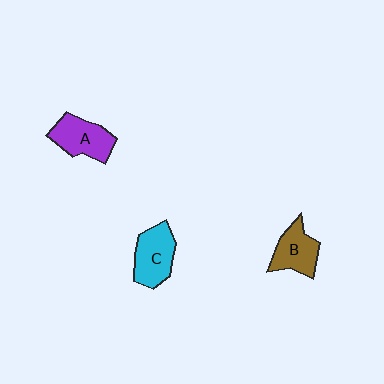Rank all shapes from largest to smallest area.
From largest to smallest: C (cyan), A (purple), B (brown).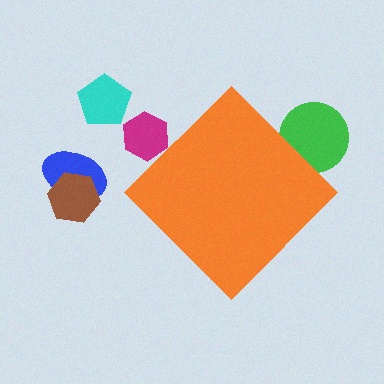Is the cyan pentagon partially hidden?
No, the cyan pentagon is fully visible.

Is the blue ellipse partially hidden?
No, the blue ellipse is fully visible.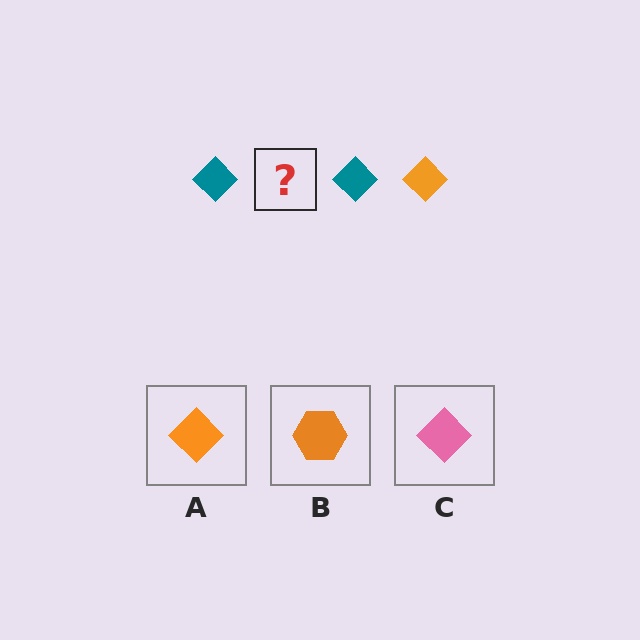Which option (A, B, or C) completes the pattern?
A.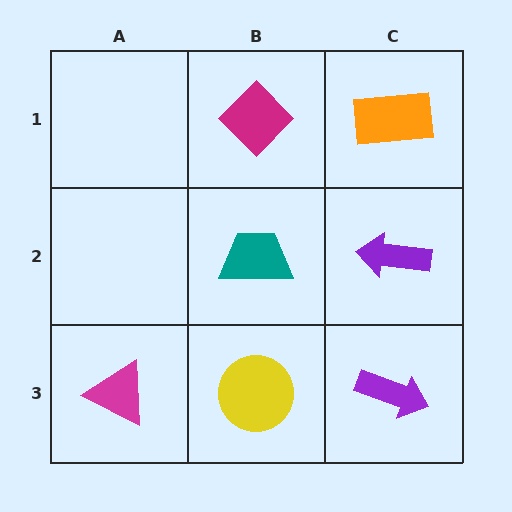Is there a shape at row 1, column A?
No, that cell is empty.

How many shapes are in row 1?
2 shapes.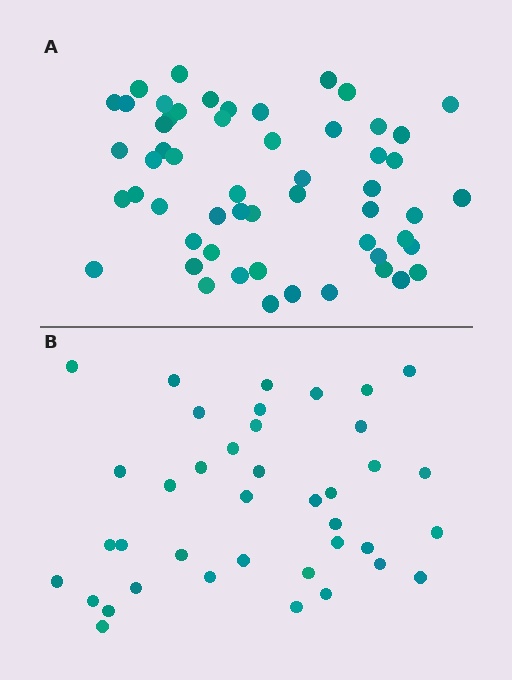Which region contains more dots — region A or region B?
Region A (the top region) has more dots.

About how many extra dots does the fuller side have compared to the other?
Region A has approximately 15 more dots than region B.